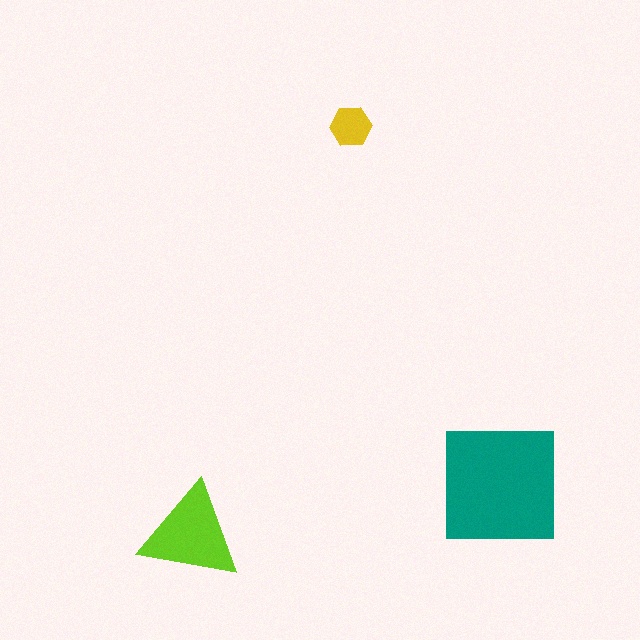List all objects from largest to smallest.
The teal square, the lime triangle, the yellow hexagon.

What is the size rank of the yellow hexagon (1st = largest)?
3rd.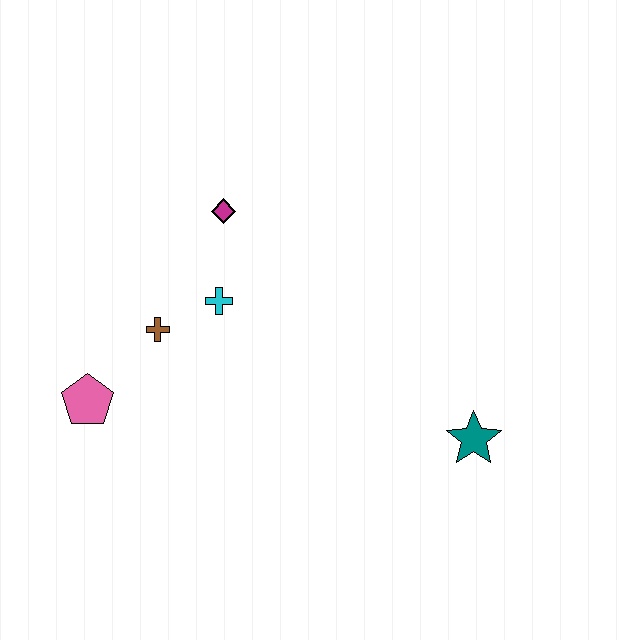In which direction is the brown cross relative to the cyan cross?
The brown cross is to the left of the cyan cross.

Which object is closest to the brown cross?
The cyan cross is closest to the brown cross.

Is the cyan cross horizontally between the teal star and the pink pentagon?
Yes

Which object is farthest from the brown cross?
The teal star is farthest from the brown cross.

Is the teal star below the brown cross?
Yes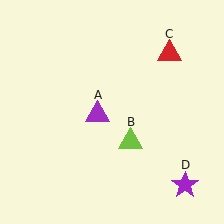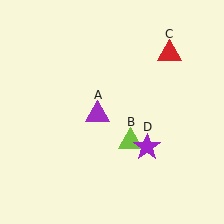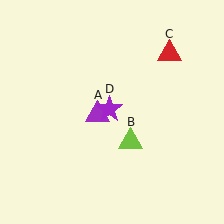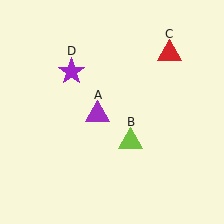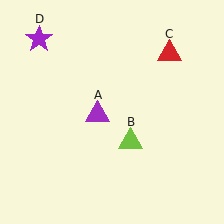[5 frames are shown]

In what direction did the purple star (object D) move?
The purple star (object D) moved up and to the left.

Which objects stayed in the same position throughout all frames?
Purple triangle (object A) and lime triangle (object B) and red triangle (object C) remained stationary.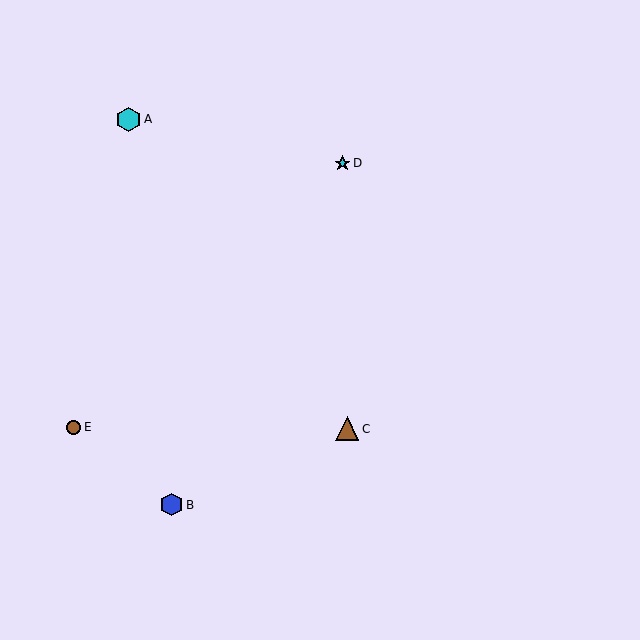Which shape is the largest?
The cyan hexagon (labeled A) is the largest.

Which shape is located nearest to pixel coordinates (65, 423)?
The brown circle (labeled E) at (74, 428) is nearest to that location.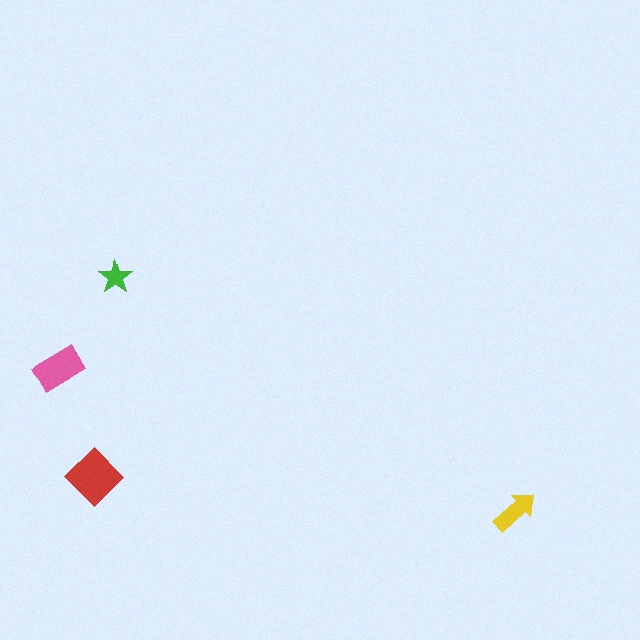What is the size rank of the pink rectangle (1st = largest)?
2nd.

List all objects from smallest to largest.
The green star, the yellow arrow, the pink rectangle, the red diamond.